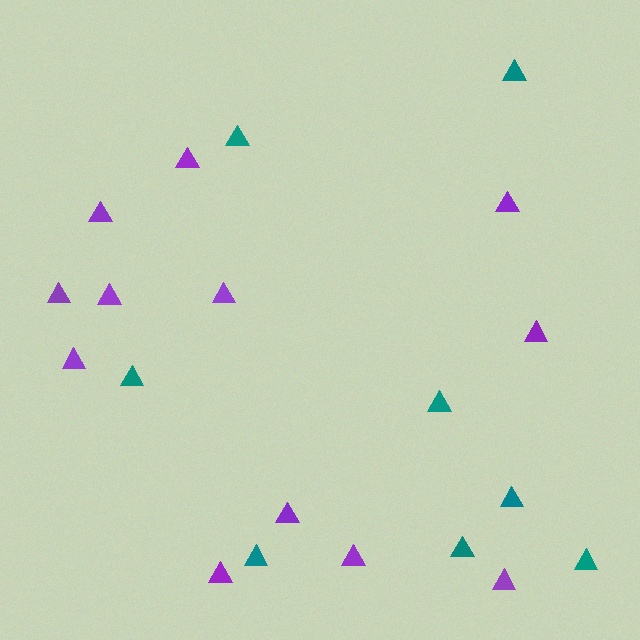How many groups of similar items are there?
There are 2 groups: one group of purple triangles (12) and one group of teal triangles (8).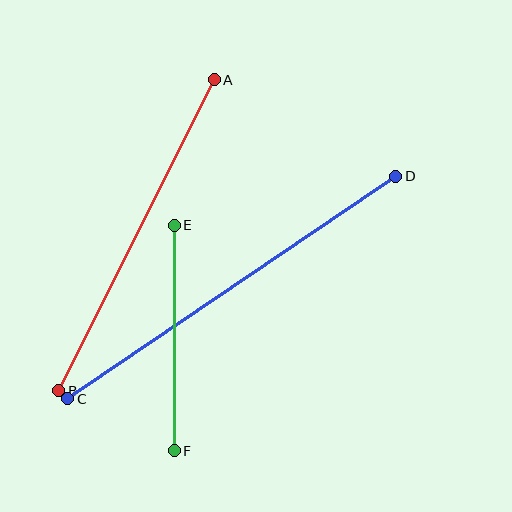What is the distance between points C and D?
The distance is approximately 396 pixels.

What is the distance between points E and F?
The distance is approximately 226 pixels.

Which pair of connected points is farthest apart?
Points C and D are farthest apart.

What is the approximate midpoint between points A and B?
The midpoint is at approximately (137, 235) pixels.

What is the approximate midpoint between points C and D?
The midpoint is at approximately (232, 288) pixels.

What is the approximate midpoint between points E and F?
The midpoint is at approximately (174, 338) pixels.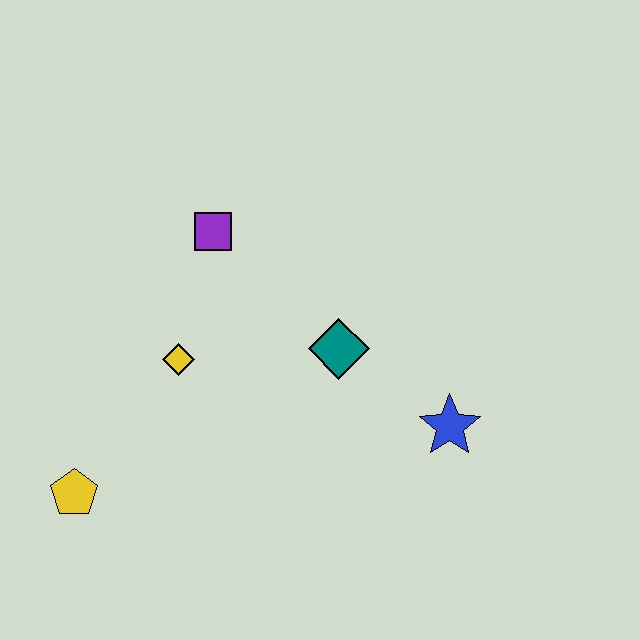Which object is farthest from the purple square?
The blue star is farthest from the purple square.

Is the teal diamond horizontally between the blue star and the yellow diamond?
Yes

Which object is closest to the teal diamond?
The blue star is closest to the teal diamond.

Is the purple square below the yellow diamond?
No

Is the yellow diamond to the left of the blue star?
Yes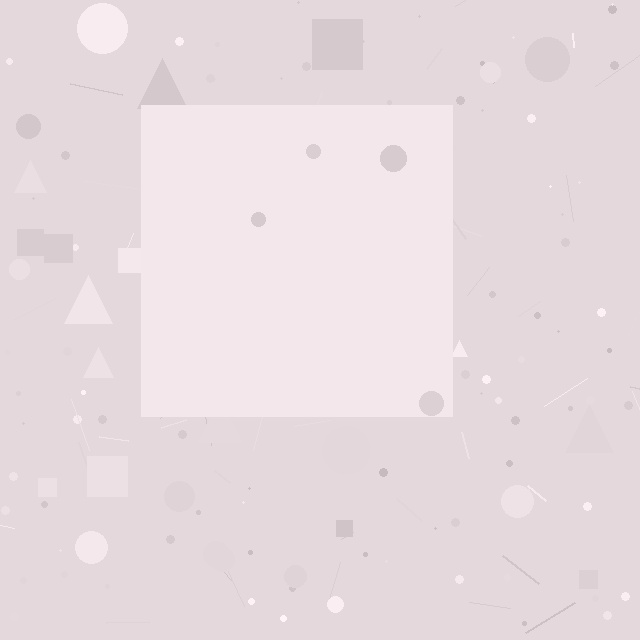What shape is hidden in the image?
A square is hidden in the image.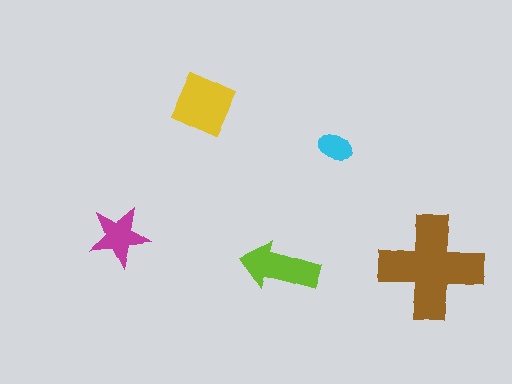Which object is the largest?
The brown cross.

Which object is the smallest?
The cyan ellipse.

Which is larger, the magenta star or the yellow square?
The yellow square.